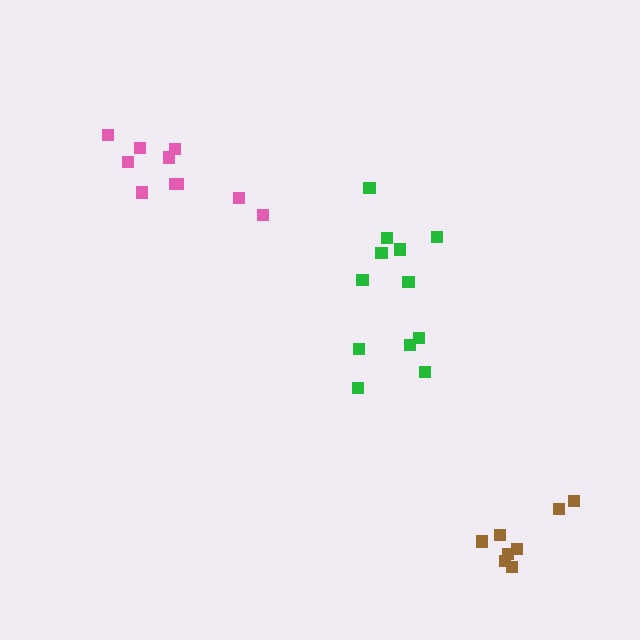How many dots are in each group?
Group 1: 10 dots, Group 2: 12 dots, Group 3: 8 dots (30 total).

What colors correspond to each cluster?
The clusters are colored: pink, green, brown.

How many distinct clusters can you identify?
There are 3 distinct clusters.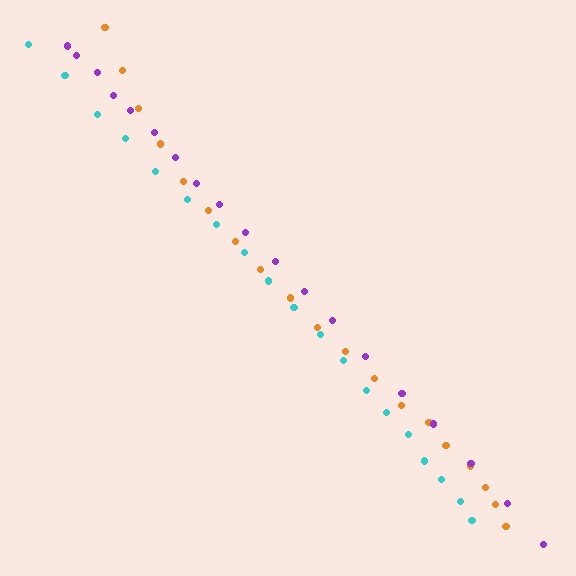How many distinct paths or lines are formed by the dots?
There are 3 distinct paths.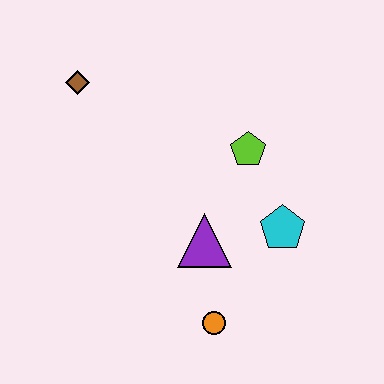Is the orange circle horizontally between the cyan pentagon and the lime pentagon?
No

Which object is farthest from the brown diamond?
The orange circle is farthest from the brown diamond.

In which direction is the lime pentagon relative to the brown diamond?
The lime pentagon is to the right of the brown diamond.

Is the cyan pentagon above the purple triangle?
Yes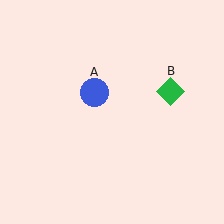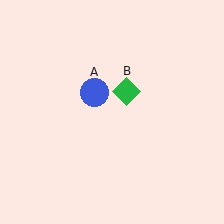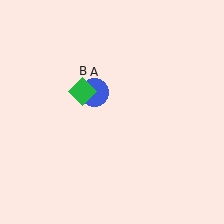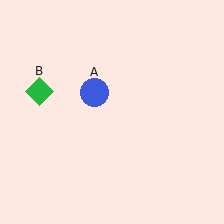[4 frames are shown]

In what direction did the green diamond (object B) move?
The green diamond (object B) moved left.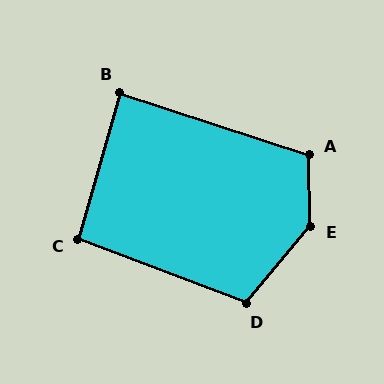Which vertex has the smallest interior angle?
B, at approximately 88 degrees.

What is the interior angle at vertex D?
Approximately 109 degrees (obtuse).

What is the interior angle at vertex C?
Approximately 95 degrees (obtuse).